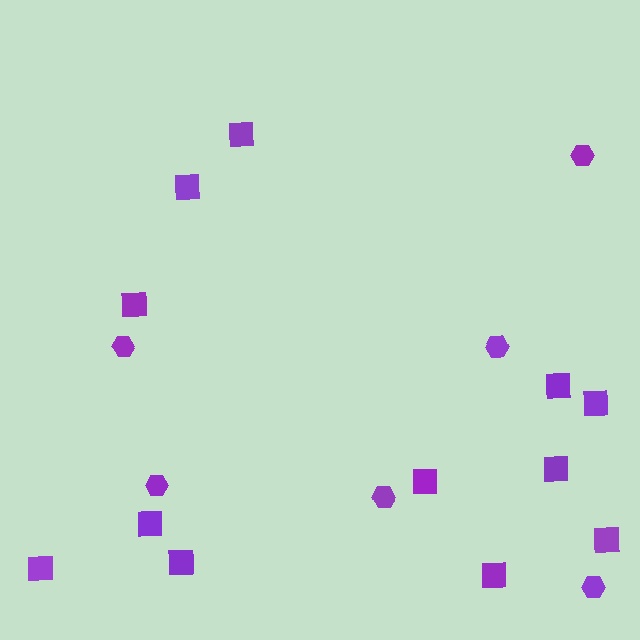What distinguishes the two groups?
There are 2 groups: one group of squares (12) and one group of hexagons (6).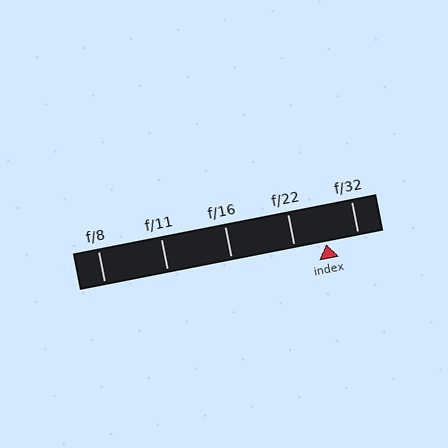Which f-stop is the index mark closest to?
The index mark is closest to f/32.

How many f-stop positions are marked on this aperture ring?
There are 5 f-stop positions marked.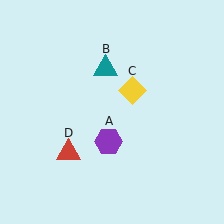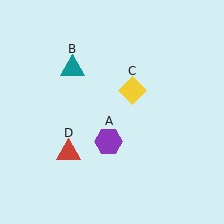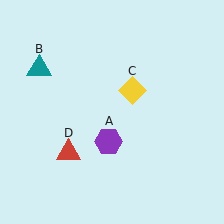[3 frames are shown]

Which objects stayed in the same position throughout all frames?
Purple hexagon (object A) and yellow diamond (object C) and red triangle (object D) remained stationary.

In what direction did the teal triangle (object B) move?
The teal triangle (object B) moved left.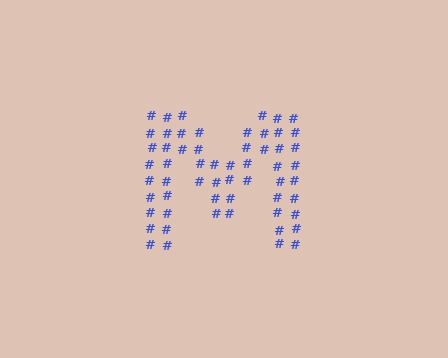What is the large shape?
The large shape is the letter M.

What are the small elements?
The small elements are hash symbols.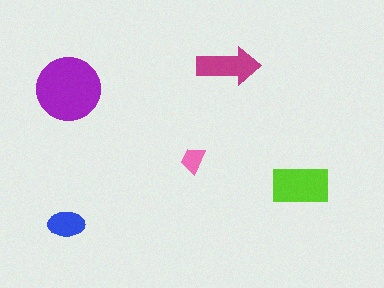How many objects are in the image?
There are 5 objects in the image.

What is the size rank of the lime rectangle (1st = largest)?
2nd.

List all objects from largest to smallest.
The purple circle, the lime rectangle, the magenta arrow, the blue ellipse, the pink trapezoid.